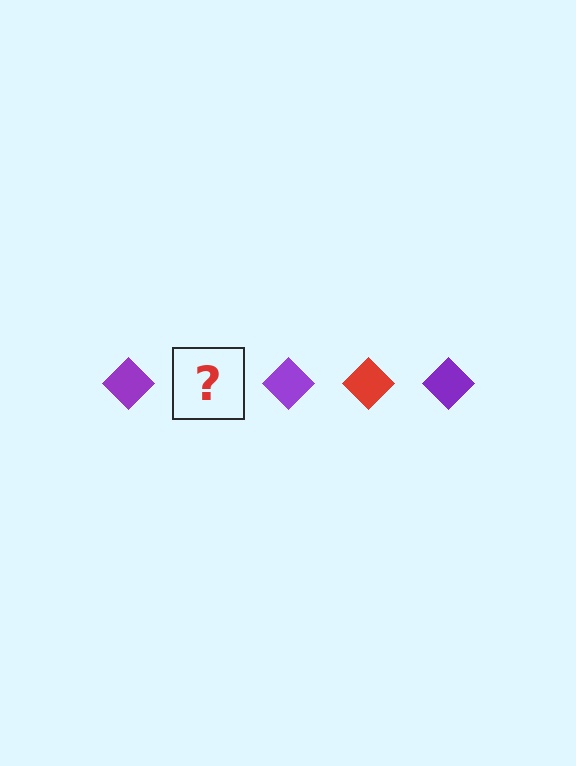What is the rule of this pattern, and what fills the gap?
The rule is that the pattern cycles through purple, red diamonds. The gap should be filled with a red diamond.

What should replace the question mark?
The question mark should be replaced with a red diamond.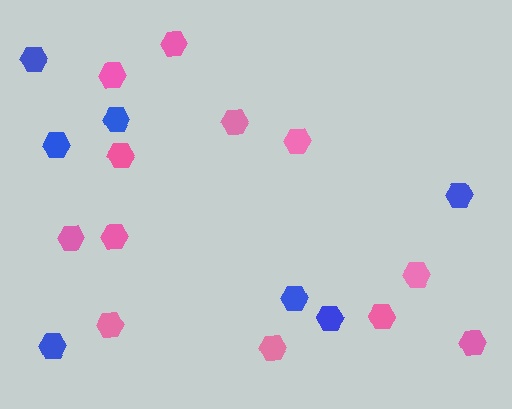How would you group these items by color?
There are 2 groups: one group of pink hexagons (12) and one group of blue hexagons (7).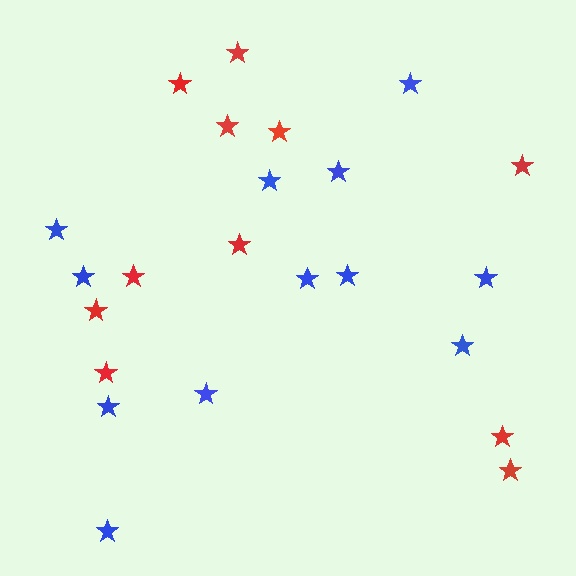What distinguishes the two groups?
There are 2 groups: one group of red stars (11) and one group of blue stars (12).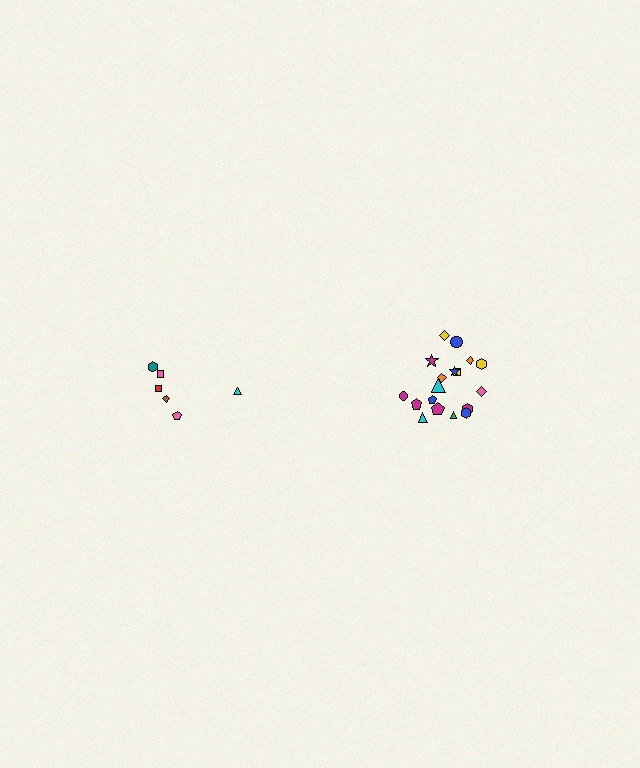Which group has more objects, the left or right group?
The right group.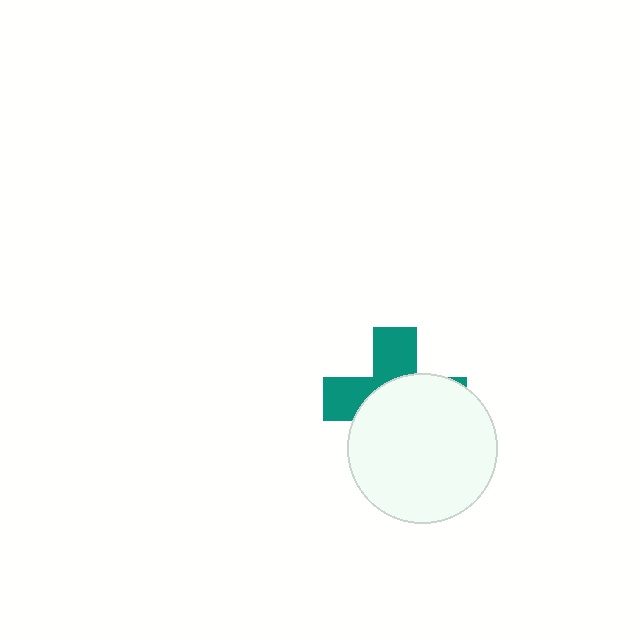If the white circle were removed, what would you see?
You would see the complete teal cross.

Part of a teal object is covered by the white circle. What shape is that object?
It is a cross.